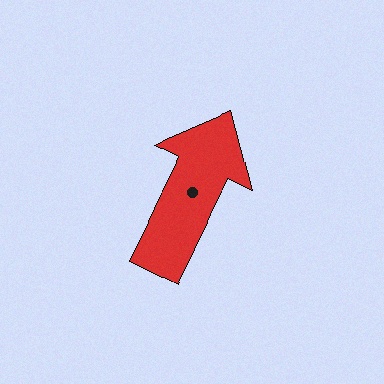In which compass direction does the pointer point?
Northeast.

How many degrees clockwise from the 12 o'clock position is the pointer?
Approximately 26 degrees.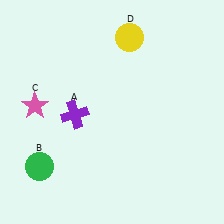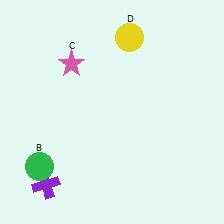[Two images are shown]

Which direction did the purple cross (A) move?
The purple cross (A) moved down.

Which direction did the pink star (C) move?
The pink star (C) moved up.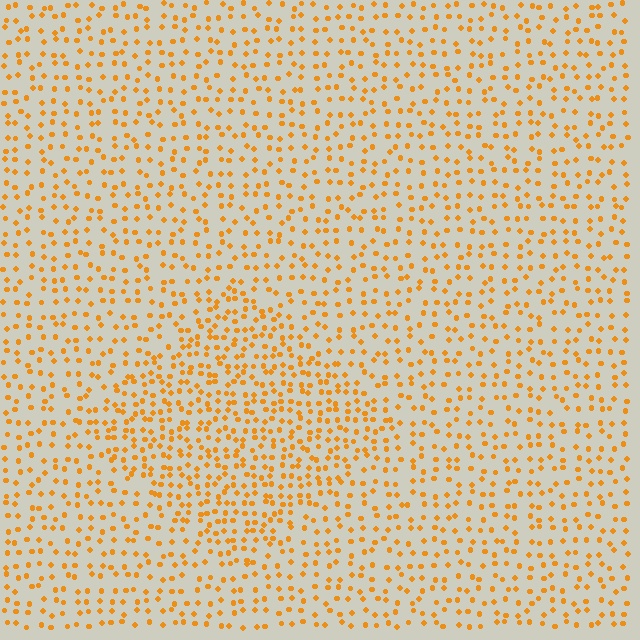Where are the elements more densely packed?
The elements are more densely packed inside the diamond boundary.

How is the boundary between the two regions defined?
The boundary is defined by a change in element density (approximately 1.7x ratio). All elements are the same color, size, and shape.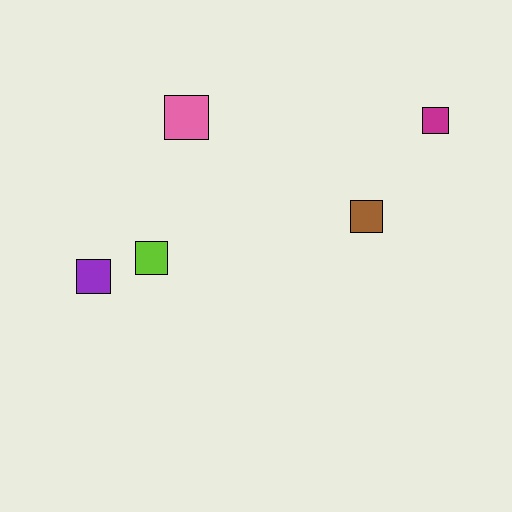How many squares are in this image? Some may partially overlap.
There are 5 squares.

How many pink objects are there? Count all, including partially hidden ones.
There is 1 pink object.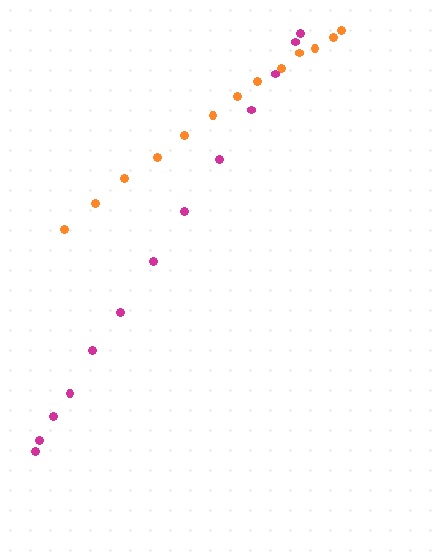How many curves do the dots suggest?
There are 2 distinct paths.